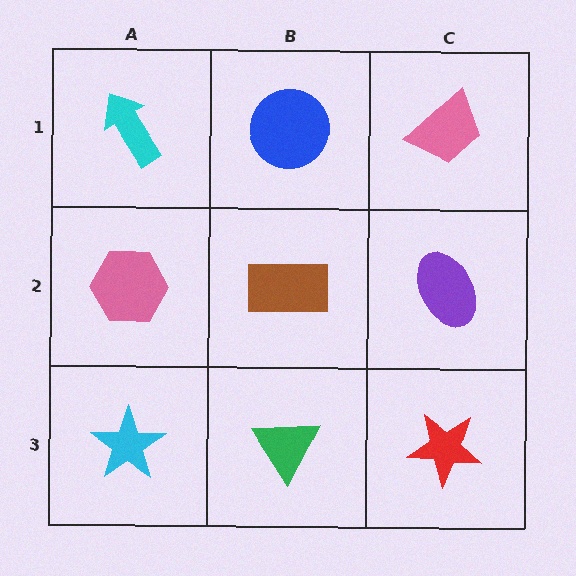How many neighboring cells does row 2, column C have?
3.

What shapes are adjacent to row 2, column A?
A cyan arrow (row 1, column A), a cyan star (row 3, column A), a brown rectangle (row 2, column B).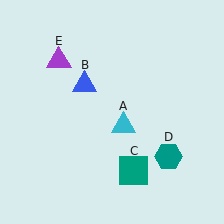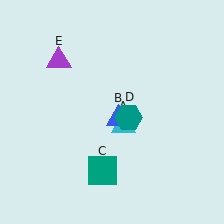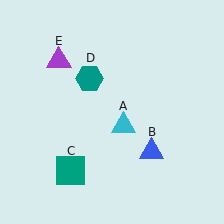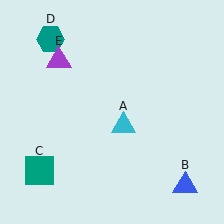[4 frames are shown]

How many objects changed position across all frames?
3 objects changed position: blue triangle (object B), teal square (object C), teal hexagon (object D).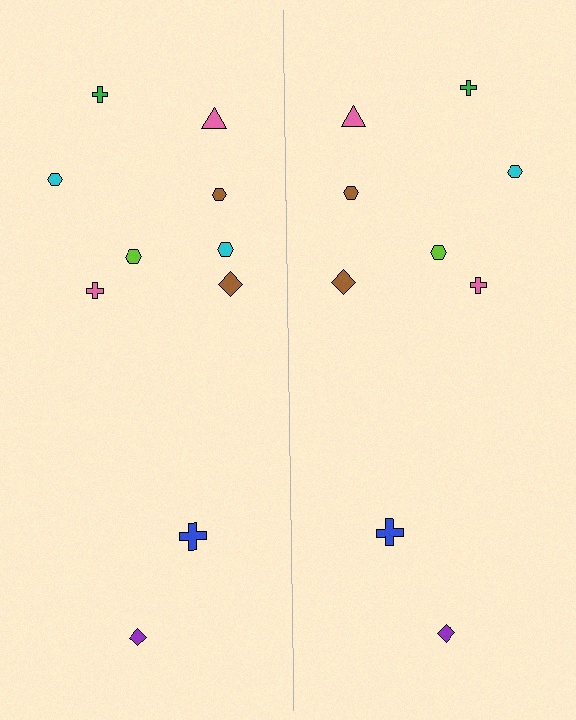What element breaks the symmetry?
A cyan hexagon is missing from the right side.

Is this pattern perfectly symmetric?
No, the pattern is not perfectly symmetric. A cyan hexagon is missing from the right side.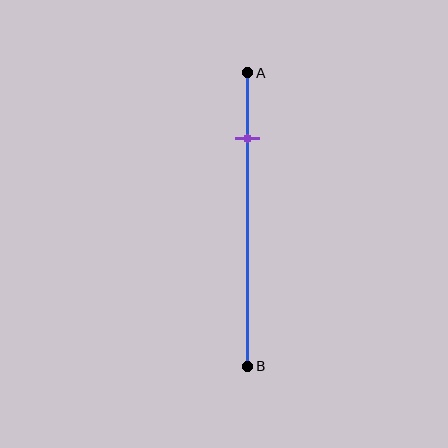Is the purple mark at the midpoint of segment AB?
No, the mark is at about 20% from A, not at the 50% midpoint.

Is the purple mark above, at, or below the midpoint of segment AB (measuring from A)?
The purple mark is above the midpoint of segment AB.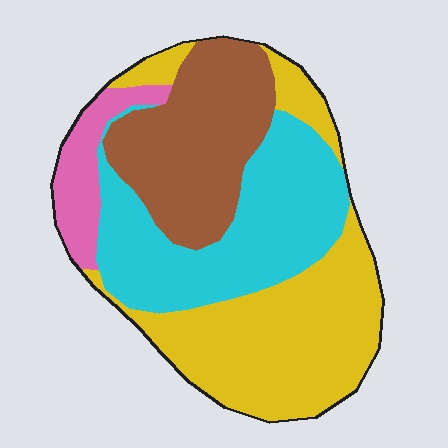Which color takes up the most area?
Yellow, at roughly 35%.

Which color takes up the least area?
Pink, at roughly 10%.